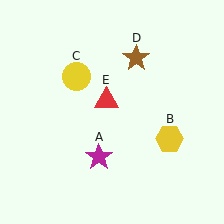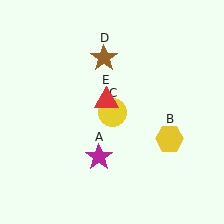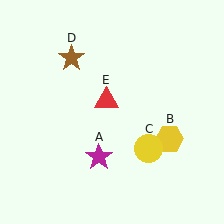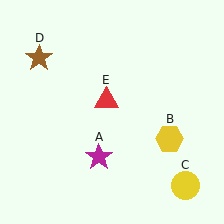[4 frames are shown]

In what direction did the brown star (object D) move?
The brown star (object D) moved left.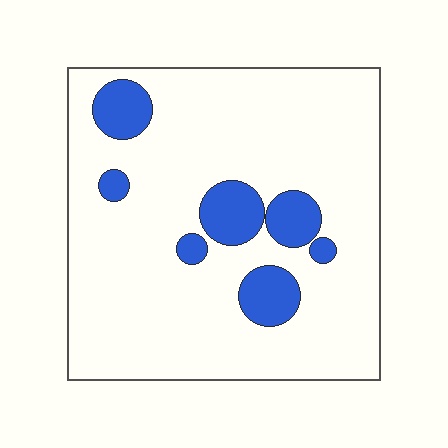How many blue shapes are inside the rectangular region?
7.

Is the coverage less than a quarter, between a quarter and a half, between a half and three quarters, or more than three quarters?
Less than a quarter.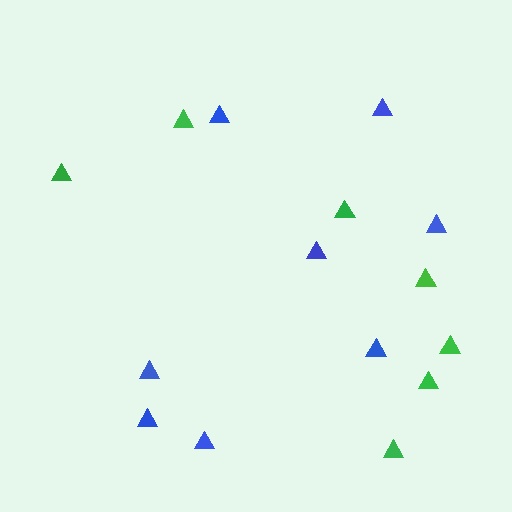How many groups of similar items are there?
There are 2 groups: one group of blue triangles (8) and one group of green triangles (7).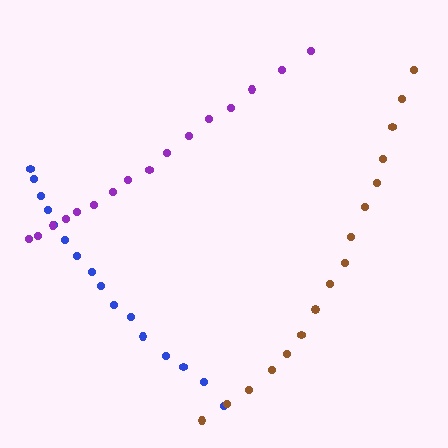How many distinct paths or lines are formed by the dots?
There are 3 distinct paths.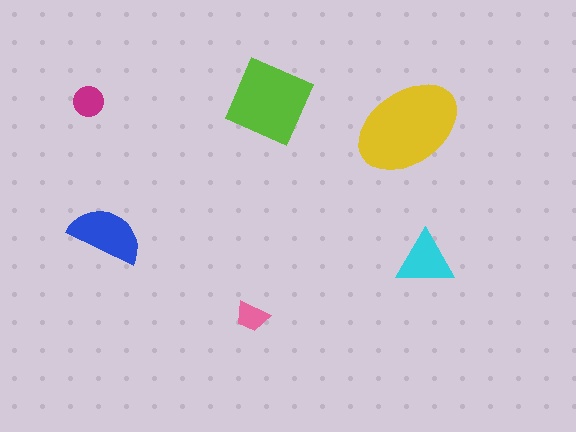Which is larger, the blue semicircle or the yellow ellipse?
The yellow ellipse.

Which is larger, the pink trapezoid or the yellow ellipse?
The yellow ellipse.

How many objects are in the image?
There are 6 objects in the image.